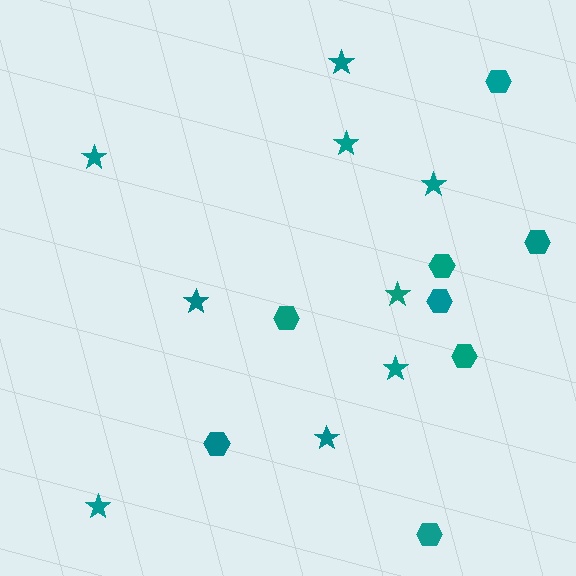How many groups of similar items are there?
There are 2 groups: one group of hexagons (8) and one group of stars (9).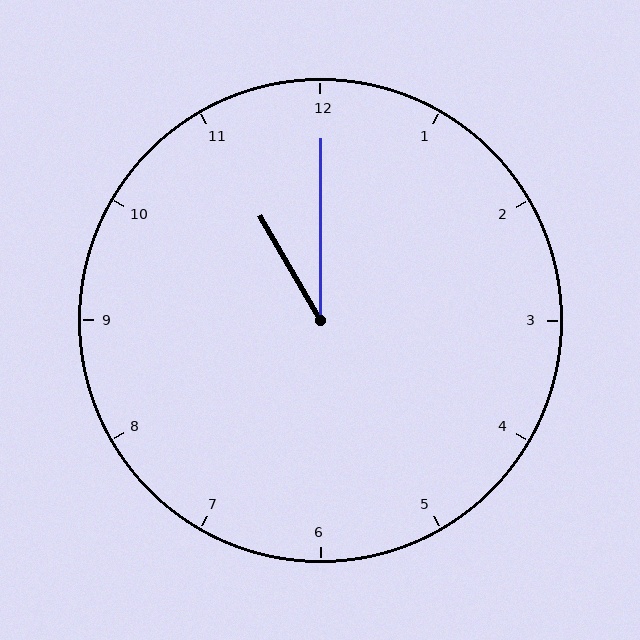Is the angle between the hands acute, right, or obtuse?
It is acute.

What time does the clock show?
11:00.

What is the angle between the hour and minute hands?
Approximately 30 degrees.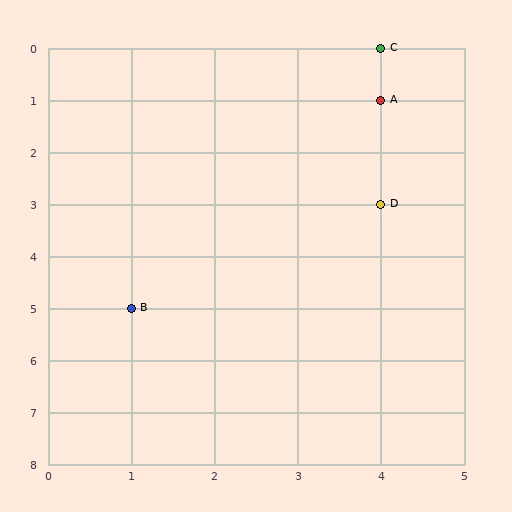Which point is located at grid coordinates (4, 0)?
Point C is at (4, 0).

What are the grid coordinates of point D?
Point D is at grid coordinates (4, 3).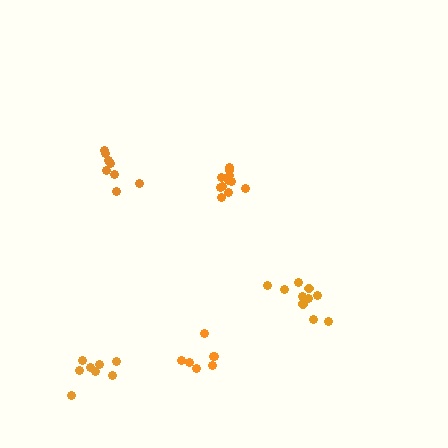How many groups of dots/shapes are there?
There are 5 groups.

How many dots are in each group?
Group 1: 8 dots, Group 2: 11 dots, Group 3: 7 dots, Group 4: 8 dots, Group 5: 11 dots (45 total).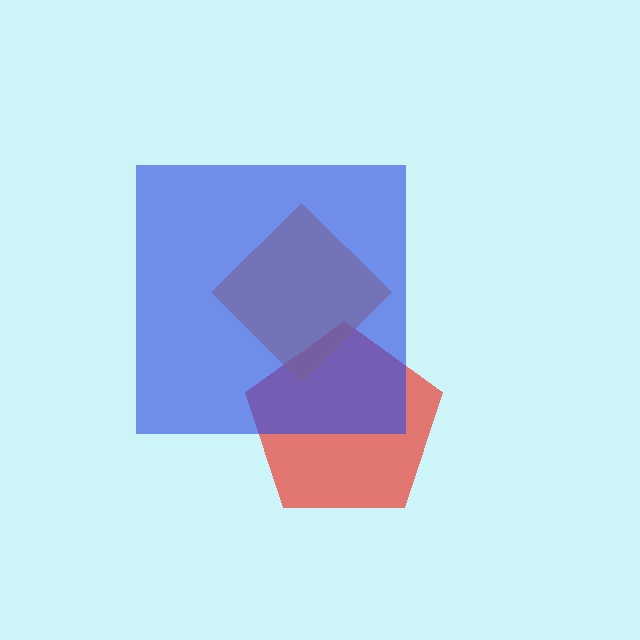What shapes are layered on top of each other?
The layered shapes are: a red pentagon, an orange diamond, a blue square.